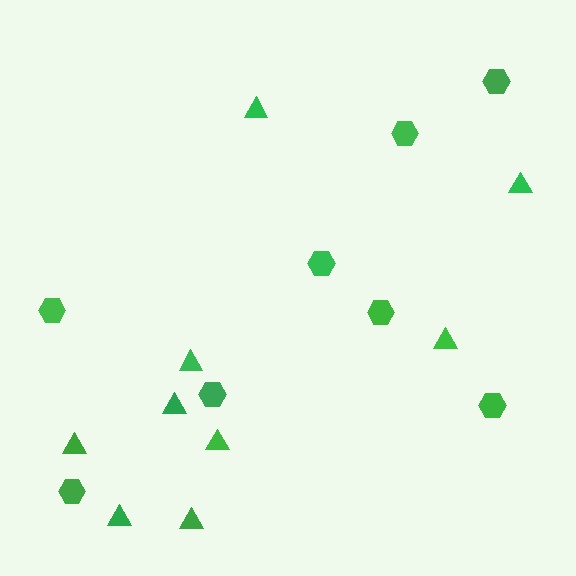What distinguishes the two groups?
There are 2 groups: one group of hexagons (8) and one group of triangles (9).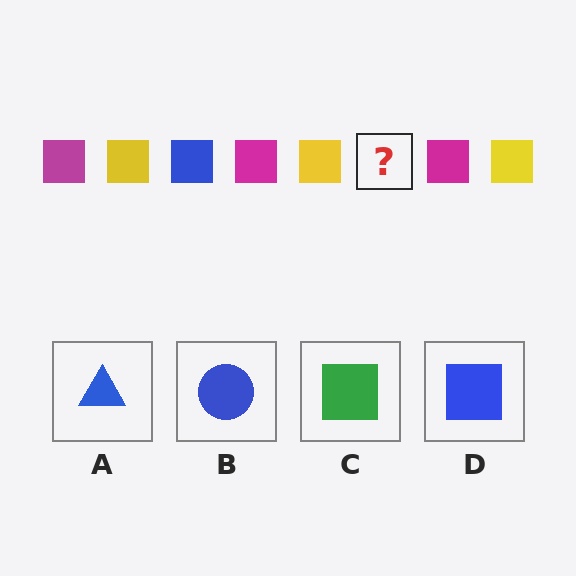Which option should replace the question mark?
Option D.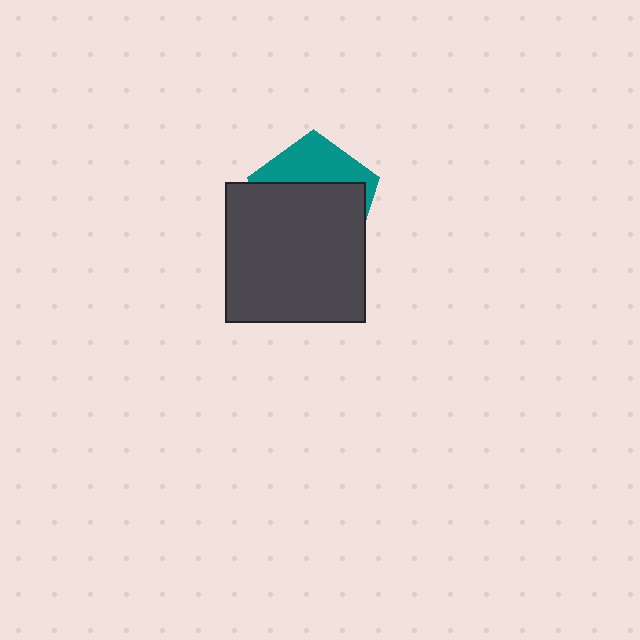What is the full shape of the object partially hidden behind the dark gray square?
The partially hidden object is a teal pentagon.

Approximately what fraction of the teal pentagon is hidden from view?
Roughly 65% of the teal pentagon is hidden behind the dark gray square.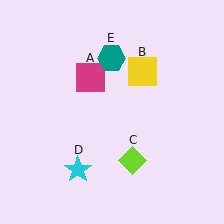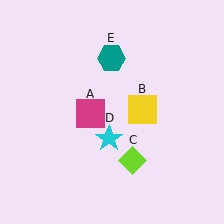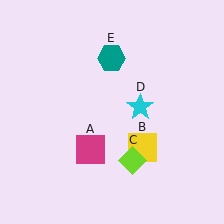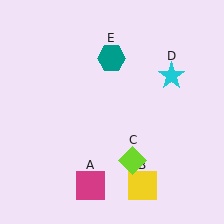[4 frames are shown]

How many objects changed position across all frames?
3 objects changed position: magenta square (object A), yellow square (object B), cyan star (object D).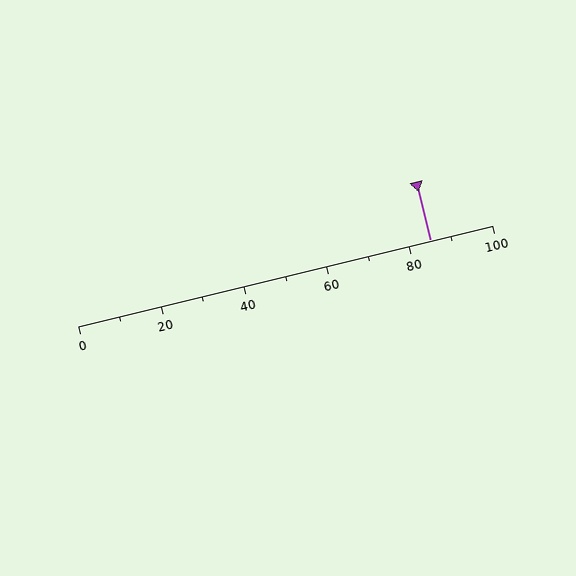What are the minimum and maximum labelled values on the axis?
The axis runs from 0 to 100.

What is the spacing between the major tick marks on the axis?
The major ticks are spaced 20 apart.